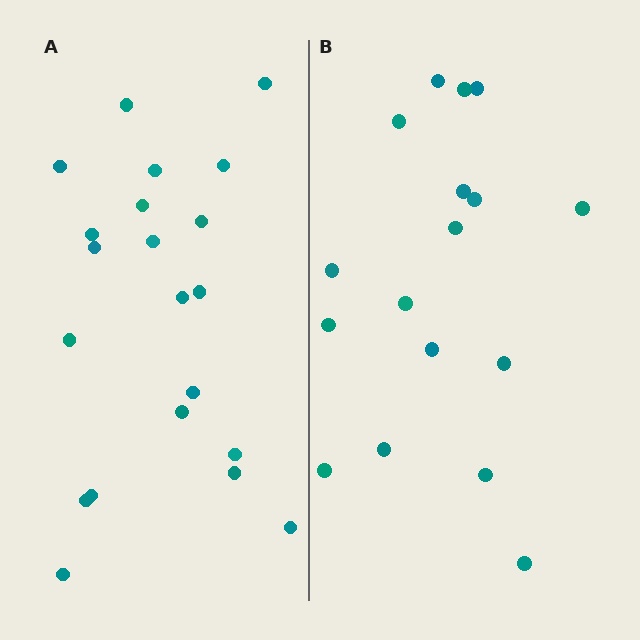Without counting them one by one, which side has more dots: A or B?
Region A (the left region) has more dots.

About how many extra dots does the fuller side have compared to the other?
Region A has about 4 more dots than region B.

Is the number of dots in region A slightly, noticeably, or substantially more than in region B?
Region A has only slightly more — the two regions are fairly close. The ratio is roughly 1.2 to 1.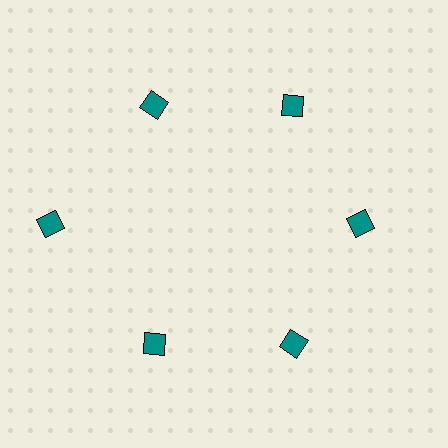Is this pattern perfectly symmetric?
No. The 6 teal diamonds are arranged in a ring, but one element near the 9 o'clock position is pushed outward from the center, breaking the 6-fold rotational symmetry.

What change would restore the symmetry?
The symmetry would be restored by moving it inward, back onto the ring so that all 6 diamonds sit at equal angles and equal distance from the center.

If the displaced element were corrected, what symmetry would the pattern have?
It would have 6-fold rotational symmetry — the pattern would map onto itself every 60 degrees.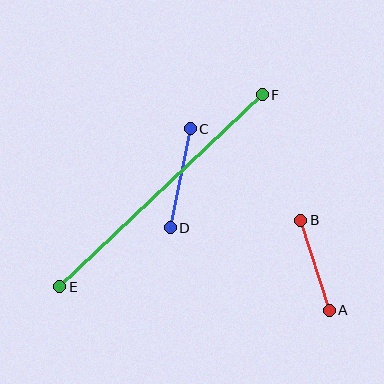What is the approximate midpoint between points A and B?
The midpoint is at approximately (315, 265) pixels.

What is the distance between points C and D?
The distance is approximately 101 pixels.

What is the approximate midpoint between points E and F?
The midpoint is at approximately (161, 191) pixels.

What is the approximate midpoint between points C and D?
The midpoint is at approximately (180, 178) pixels.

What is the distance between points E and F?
The distance is approximately 279 pixels.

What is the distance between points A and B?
The distance is approximately 94 pixels.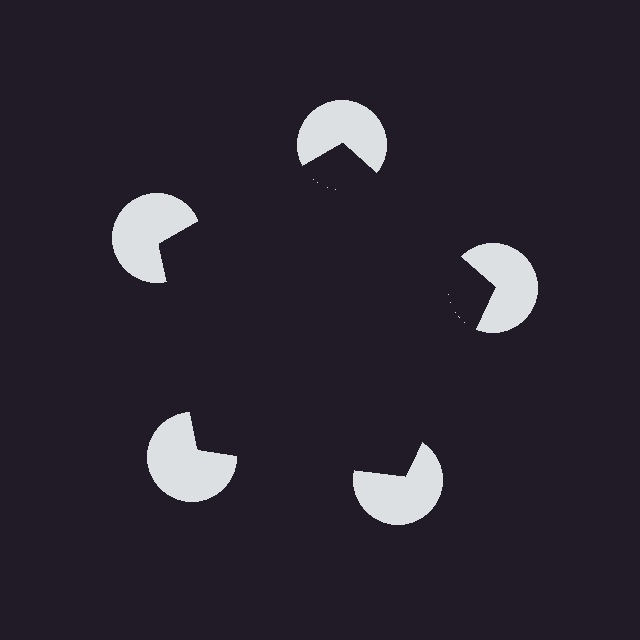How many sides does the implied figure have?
5 sides.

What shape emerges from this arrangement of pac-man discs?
An illusory pentagon — its edges are inferred from the aligned wedge cuts in the pac-man discs, not physically drawn.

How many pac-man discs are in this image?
There are 5 — one at each vertex of the illusory pentagon.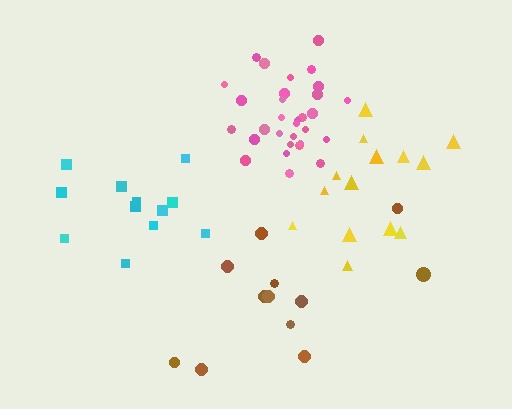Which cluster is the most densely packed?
Pink.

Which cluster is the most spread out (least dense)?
Brown.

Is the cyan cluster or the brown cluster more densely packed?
Cyan.